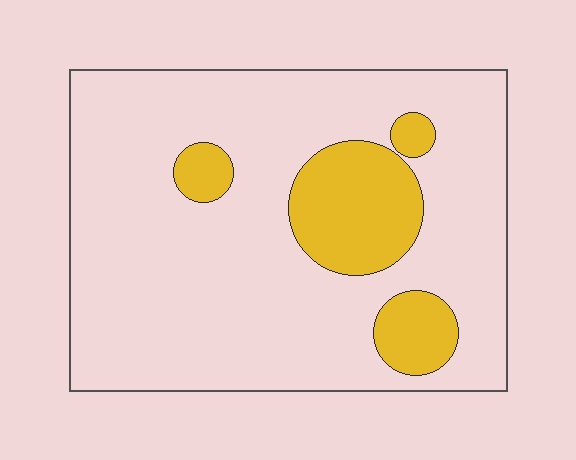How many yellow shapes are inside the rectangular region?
4.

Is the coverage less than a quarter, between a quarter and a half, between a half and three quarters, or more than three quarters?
Less than a quarter.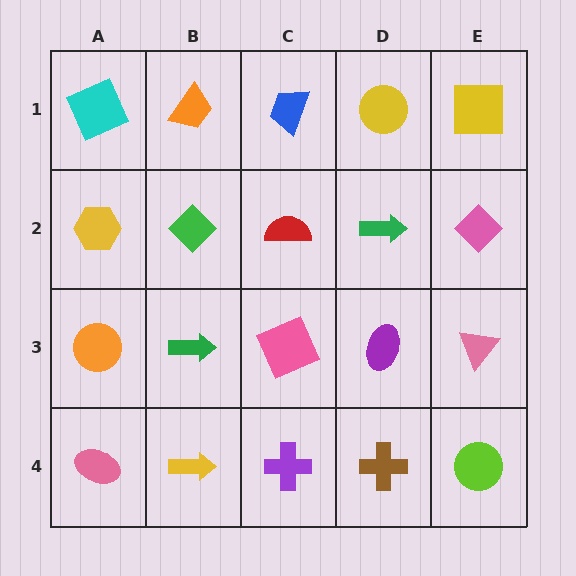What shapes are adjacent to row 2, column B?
An orange trapezoid (row 1, column B), a green arrow (row 3, column B), a yellow hexagon (row 2, column A), a red semicircle (row 2, column C).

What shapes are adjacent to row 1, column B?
A green diamond (row 2, column B), a cyan square (row 1, column A), a blue trapezoid (row 1, column C).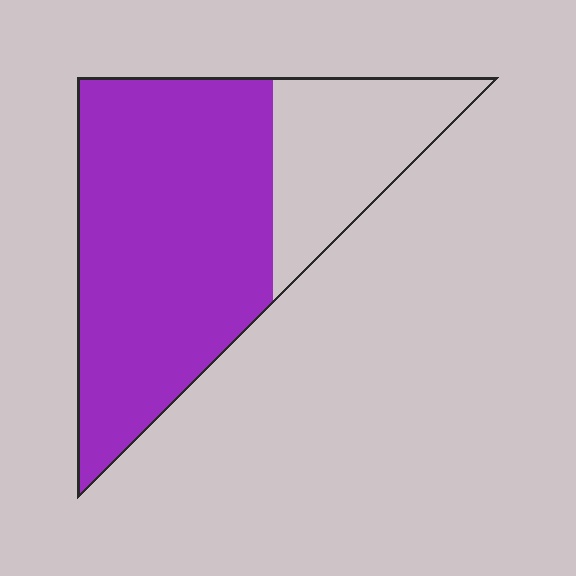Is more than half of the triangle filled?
Yes.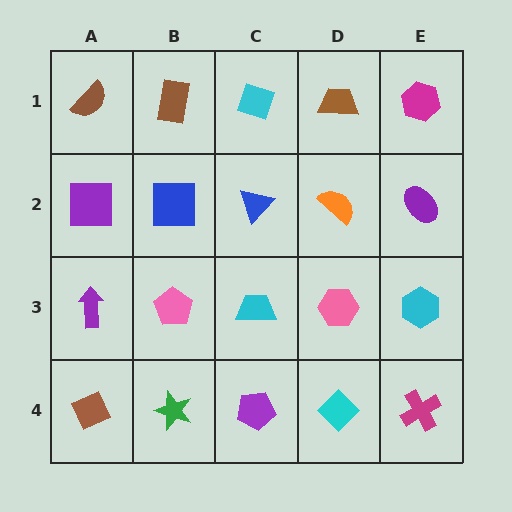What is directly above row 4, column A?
A purple arrow.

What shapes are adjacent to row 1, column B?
A blue square (row 2, column B), a brown semicircle (row 1, column A), a cyan diamond (row 1, column C).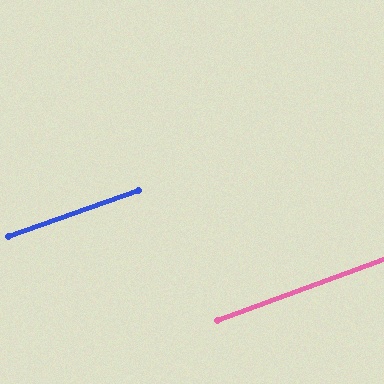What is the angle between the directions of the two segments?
Approximately 1 degree.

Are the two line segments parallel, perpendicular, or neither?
Parallel — their directions differ by only 0.6°.